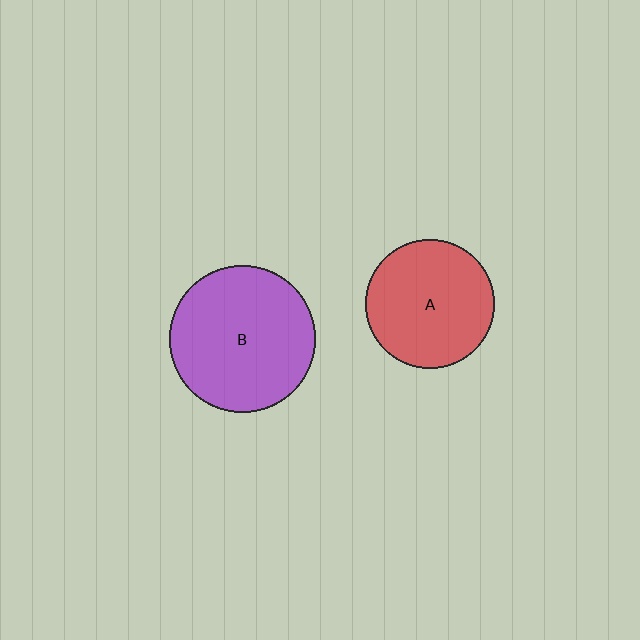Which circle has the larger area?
Circle B (purple).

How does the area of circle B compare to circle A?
Approximately 1.3 times.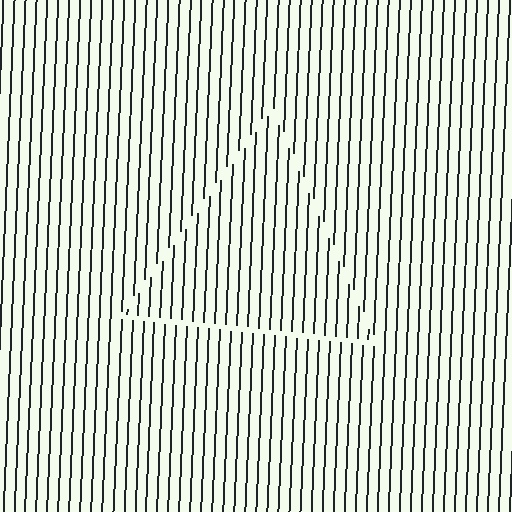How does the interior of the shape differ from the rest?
The interior of the shape contains the same grating, shifted by half a period — the contour is defined by the phase discontinuity where line-ends from the inner and outer gratings abut.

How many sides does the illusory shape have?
3 sides — the line-ends trace a triangle.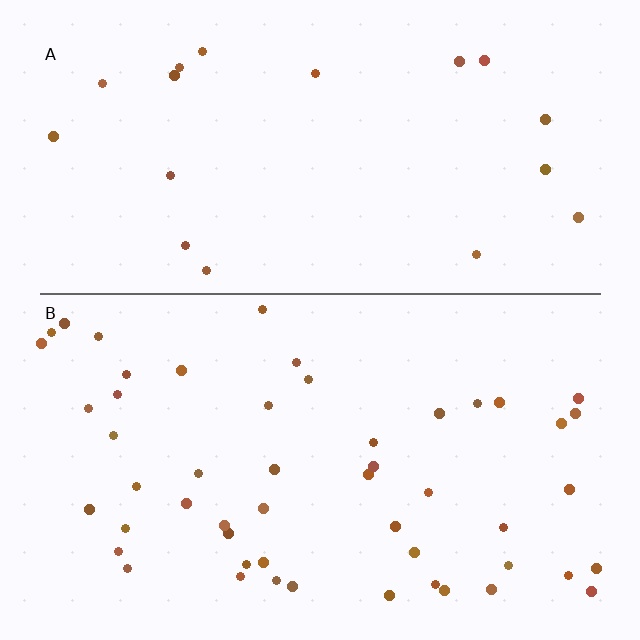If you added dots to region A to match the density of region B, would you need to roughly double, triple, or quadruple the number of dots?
Approximately triple.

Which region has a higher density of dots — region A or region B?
B (the bottom).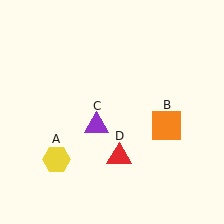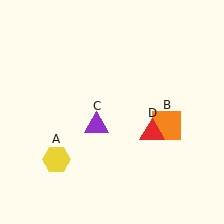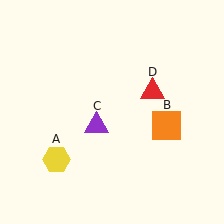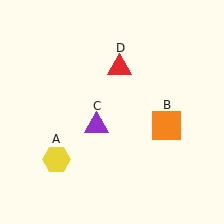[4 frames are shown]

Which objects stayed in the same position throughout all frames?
Yellow hexagon (object A) and orange square (object B) and purple triangle (object C) remained stationary.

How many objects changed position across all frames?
1 object changed position: red triangle (object D).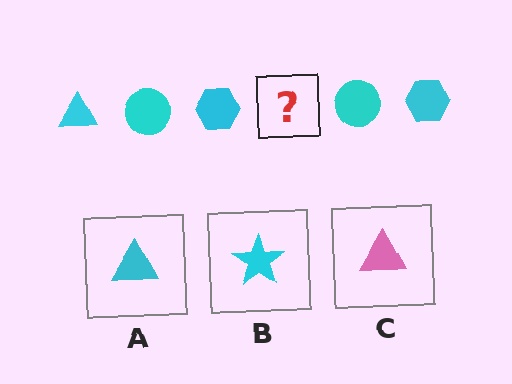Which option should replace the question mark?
Option A.